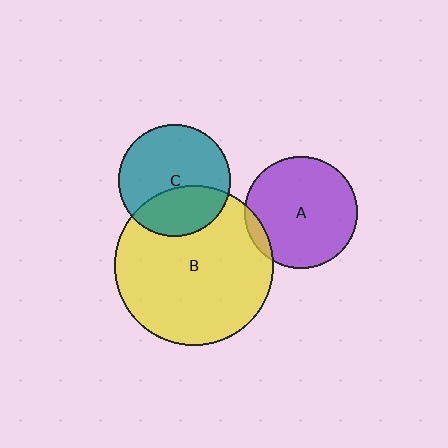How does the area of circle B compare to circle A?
Approximately 2.0 times.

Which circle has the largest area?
Circle B (yellow).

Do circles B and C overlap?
Yes.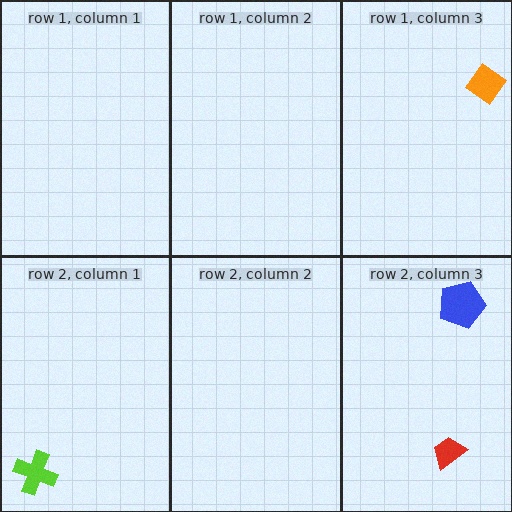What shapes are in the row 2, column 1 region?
The lime cross.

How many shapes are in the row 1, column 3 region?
1.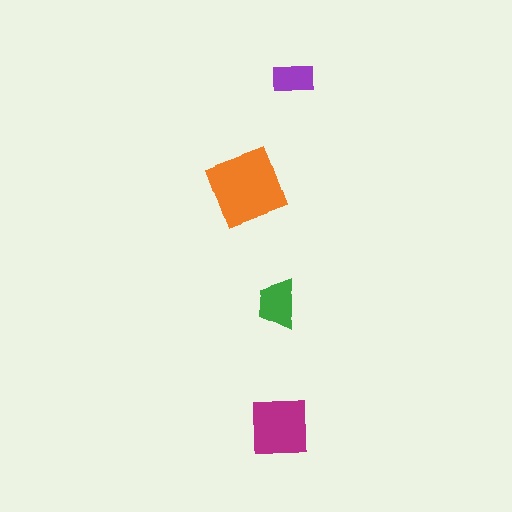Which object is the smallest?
The purple rectangle.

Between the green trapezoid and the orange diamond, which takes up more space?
The orange diamond.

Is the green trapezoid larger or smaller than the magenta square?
Smaller.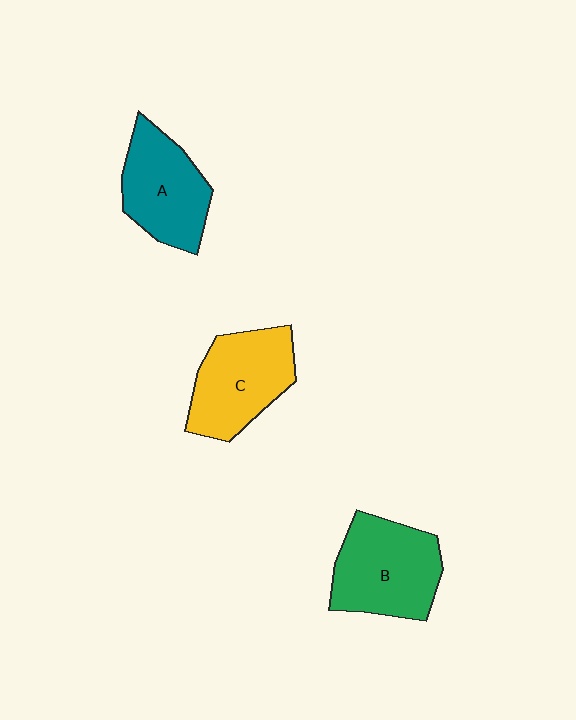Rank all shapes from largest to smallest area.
From largest to smallest: B (green), C (yellow), A (teal).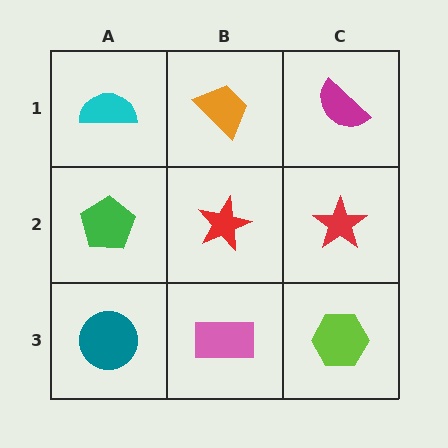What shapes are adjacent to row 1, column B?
A red star (row 2, column B), a cyan semicircle (row 1, column A), a magenta semicircle (row 1, column C).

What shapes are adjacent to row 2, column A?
A cyan semicircle (row 1, column A), a teal circle (row 3, column A), a red star (row 2, column B).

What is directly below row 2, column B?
A pink rectangle.